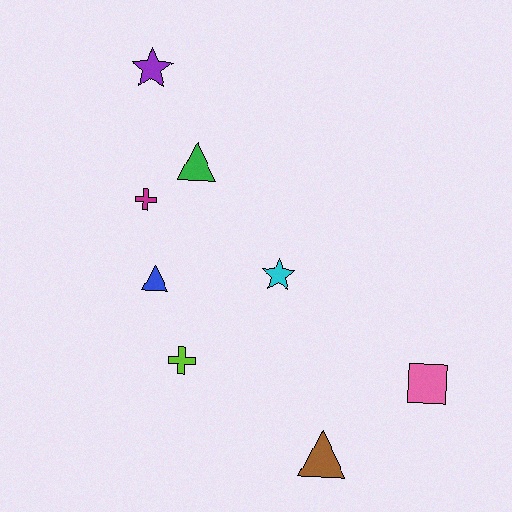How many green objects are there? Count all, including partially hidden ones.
There is 1 green object.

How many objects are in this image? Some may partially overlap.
There are 8 objects.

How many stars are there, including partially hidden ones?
There are 2 stars.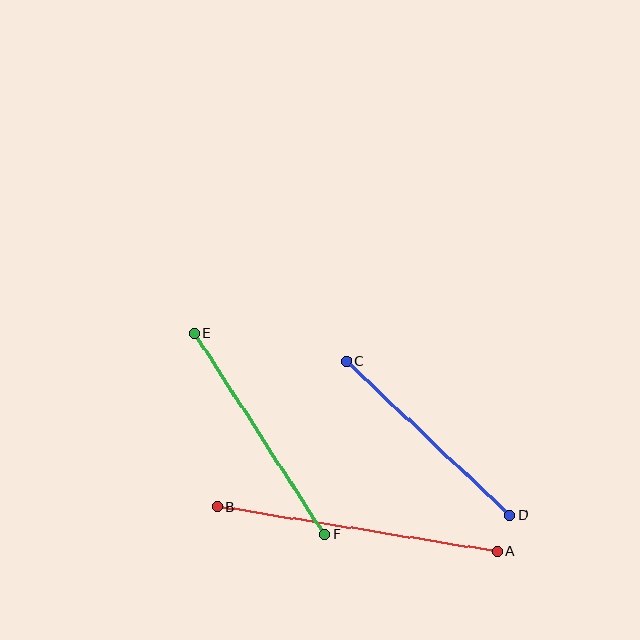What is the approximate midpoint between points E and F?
The midpoint is at approximately (260, 434) pixels.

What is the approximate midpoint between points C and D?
The midpoint is at approximately (428, 438) pixels.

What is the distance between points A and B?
The distance is approximately 283 pixels.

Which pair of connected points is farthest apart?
Points A and B are farthest apart.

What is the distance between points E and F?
The distance is approximately 239 pixels.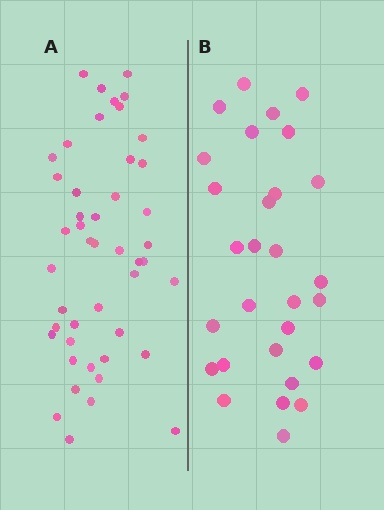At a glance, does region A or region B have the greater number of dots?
Region A (the left region) has more dots.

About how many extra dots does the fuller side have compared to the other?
Region A has approximately 15 more dots than region B.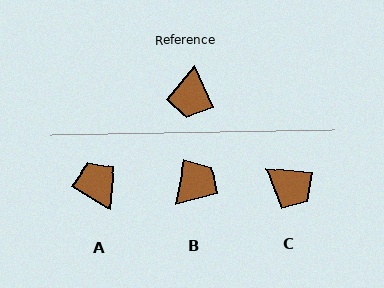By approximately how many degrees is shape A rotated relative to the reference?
Approximately 147 degrees clockwise.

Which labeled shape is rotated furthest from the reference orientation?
A, about 147 degrees away.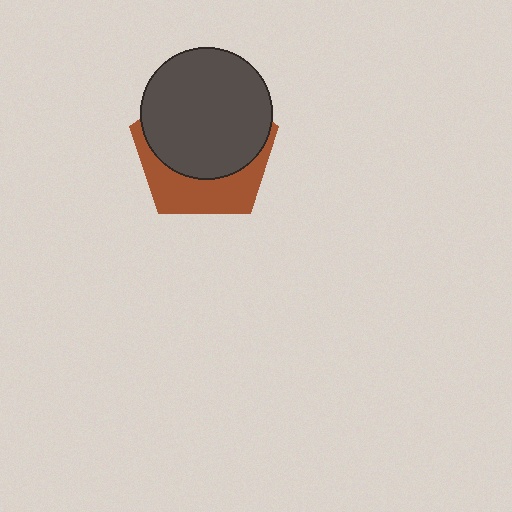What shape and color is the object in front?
The object in front is a dark gray circle.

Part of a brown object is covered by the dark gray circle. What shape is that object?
It is a pentagon.